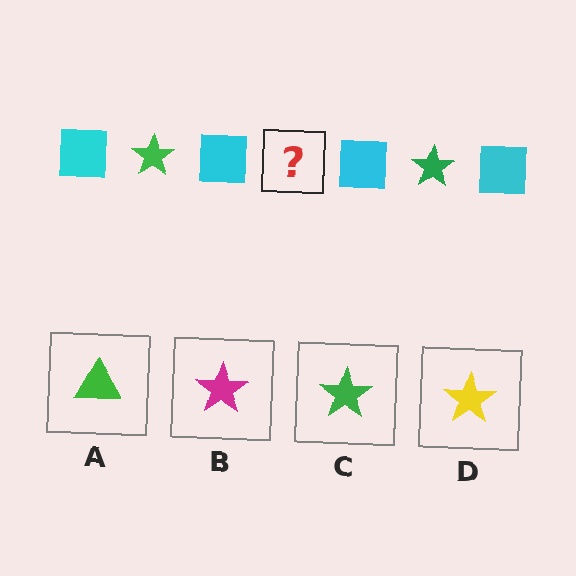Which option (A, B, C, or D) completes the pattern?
C.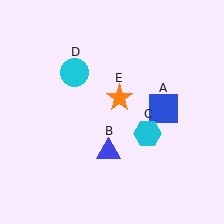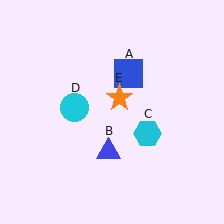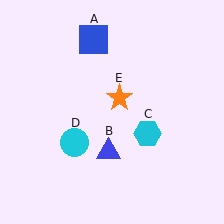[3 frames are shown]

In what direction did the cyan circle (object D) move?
The cyan circle (object D) moved down.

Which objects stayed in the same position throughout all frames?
Blue triangle (object B) and cyan hexagon (object C) and orange star (object E) remained stationary.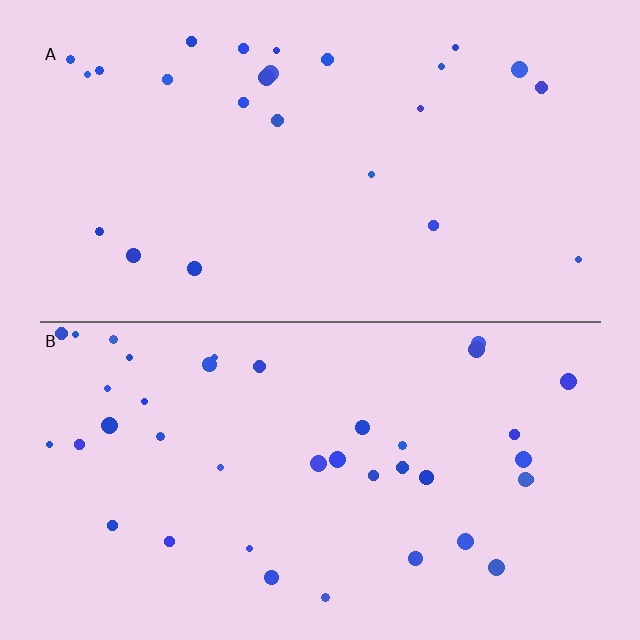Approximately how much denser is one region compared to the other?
Approximately 1.6× — region B over region A.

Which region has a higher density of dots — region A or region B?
B (the bottom).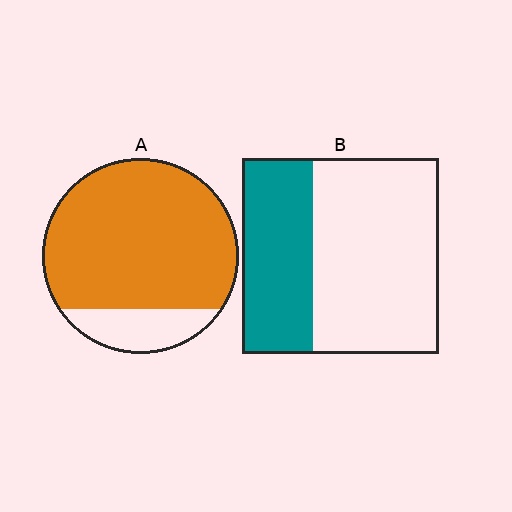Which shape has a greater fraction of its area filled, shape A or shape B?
Shape A.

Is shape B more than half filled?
No.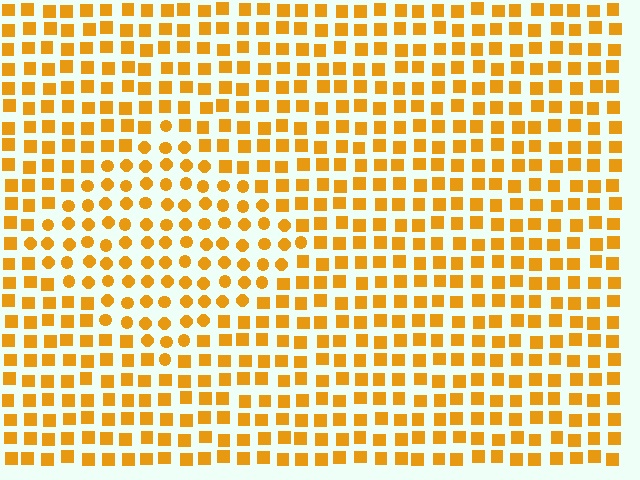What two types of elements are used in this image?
The image uses circles inside the diamond region and squares outside it.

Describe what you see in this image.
The image is filled with small orange elements arranged in a uniform grid. A diamond-shaped region contains circles, while the surrounding area contains squares. The boundary is defined purely by the change in element shape.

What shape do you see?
I see a diamond.